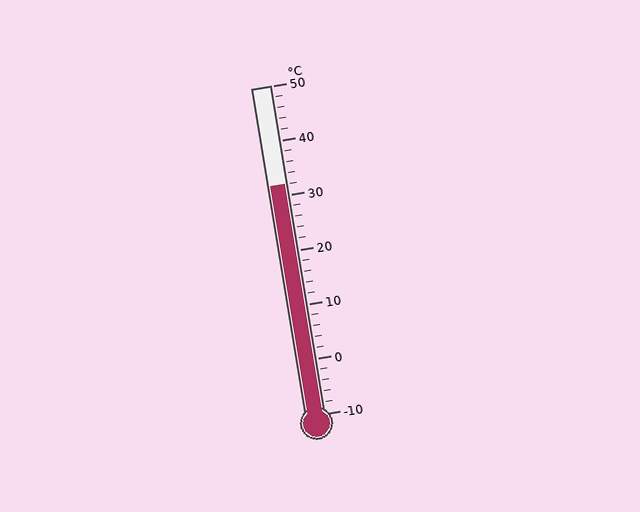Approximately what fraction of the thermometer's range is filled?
The thermometer is filled to approximately 70% of its range.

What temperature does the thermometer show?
The thermometer shows approximately 32°C.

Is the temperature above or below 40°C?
The temperature is below 40°C.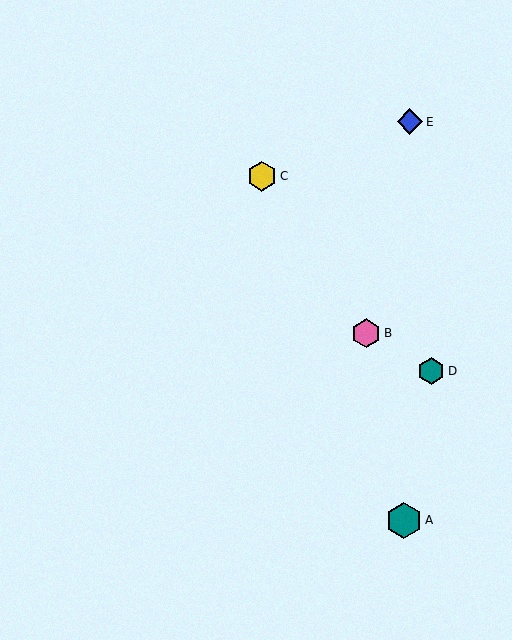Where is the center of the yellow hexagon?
The center of the yellow hexagon is at (262, 176).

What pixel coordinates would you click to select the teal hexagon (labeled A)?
Click at (404, 520) to select the teal hexagon A.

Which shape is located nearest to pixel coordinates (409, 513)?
The teal hexagon (labeled A) at (404, 520) is nearest to that location.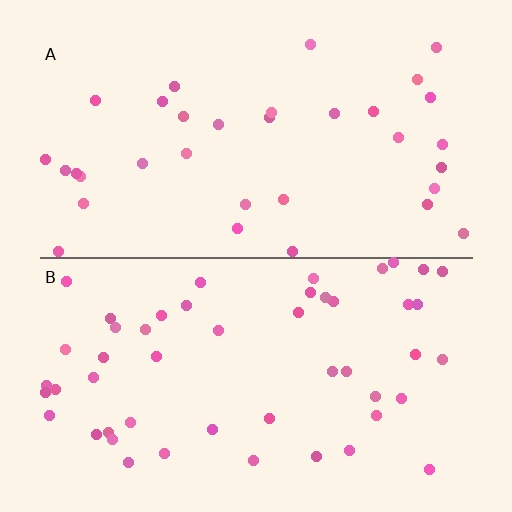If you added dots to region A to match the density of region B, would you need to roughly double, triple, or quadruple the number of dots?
Approximately double.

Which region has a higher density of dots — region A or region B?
B (the bottom).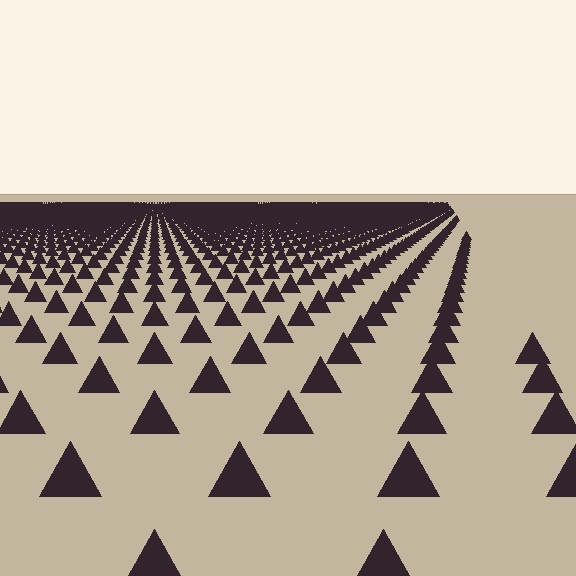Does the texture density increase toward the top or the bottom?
Density increases toward the top.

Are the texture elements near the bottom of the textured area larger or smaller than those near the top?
Larger. Near the bottom, elements are closer to the viewer and appear at a bigger on-screen size.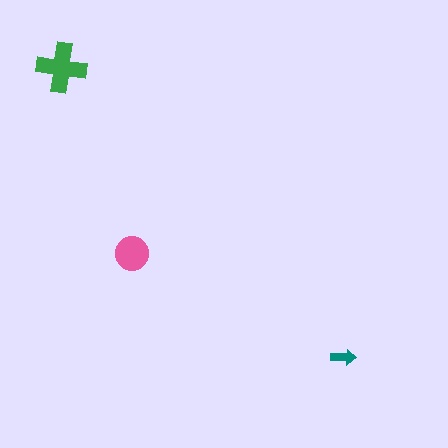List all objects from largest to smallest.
The green cross, the pink circle, the teal arrow.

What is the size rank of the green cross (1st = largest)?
1st.